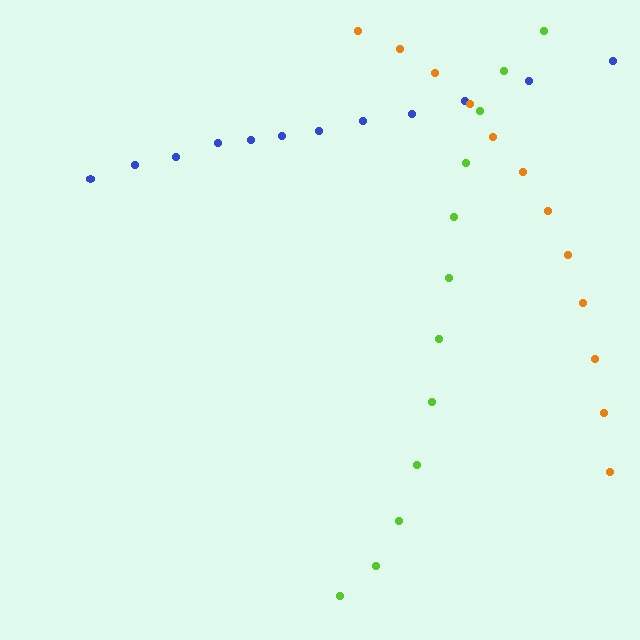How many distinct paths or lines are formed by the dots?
There are 3 distinct paths.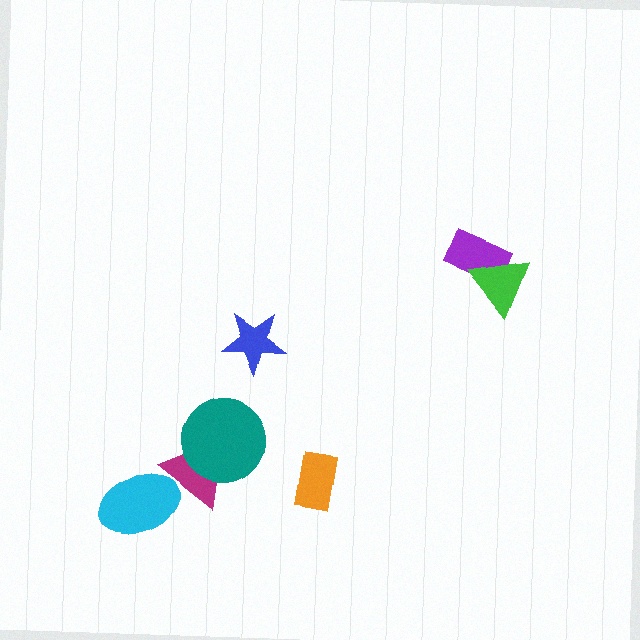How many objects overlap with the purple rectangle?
1 object overlaps with the purple rectangle.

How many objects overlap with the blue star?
0 objects overlap with the blue star.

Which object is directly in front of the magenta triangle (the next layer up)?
The teal circle is directly in front of the magenta triangle.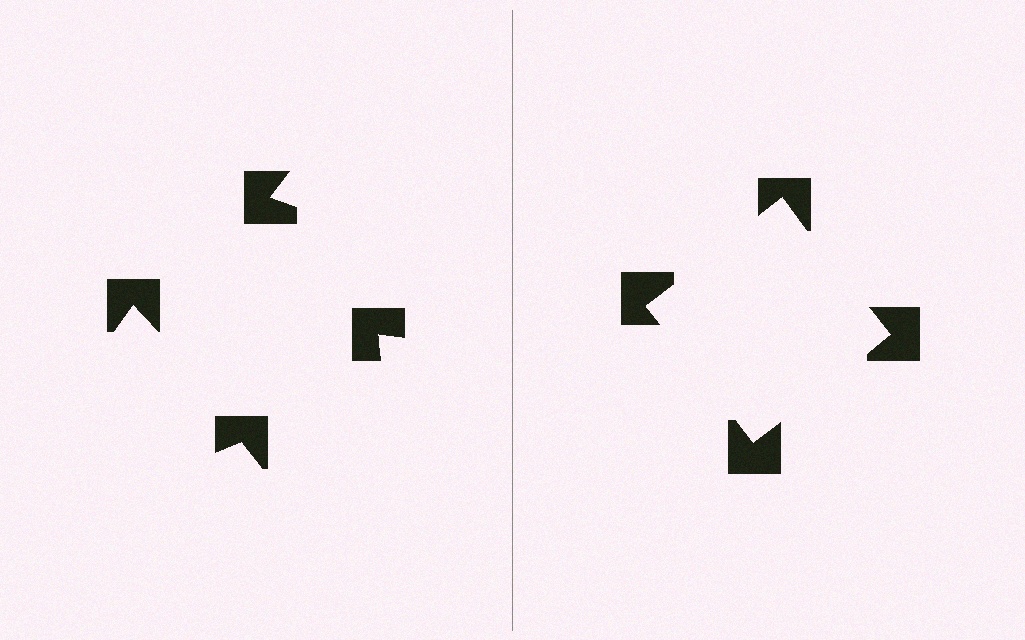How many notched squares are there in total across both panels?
8 — 4 on each side.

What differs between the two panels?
The notched squares are positioned identically on both sides; only the wedge orientations differ. On the right they align to a square; on the left they are misaligned.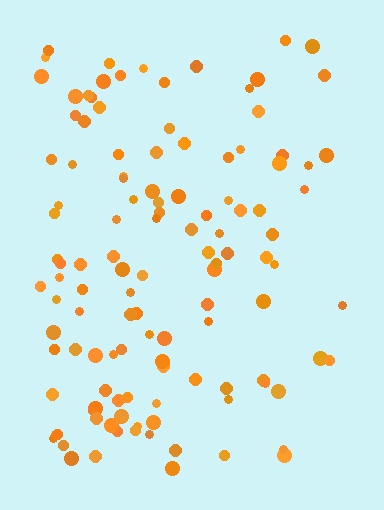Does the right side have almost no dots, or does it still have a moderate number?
Still a moderate number, just noticeably fewer than the left.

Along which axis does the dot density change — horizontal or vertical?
Horizontal.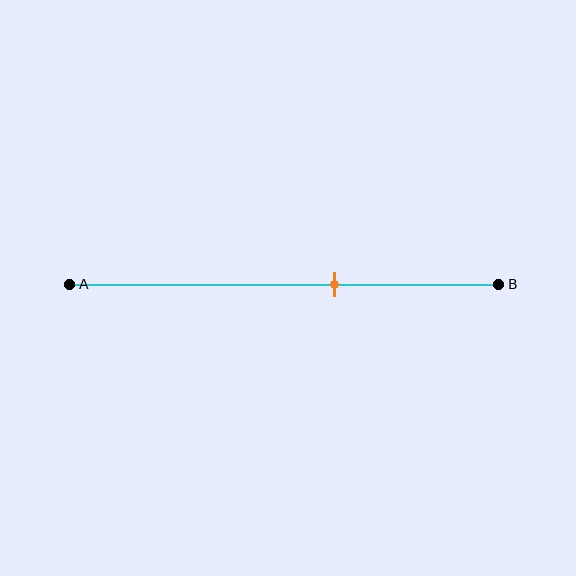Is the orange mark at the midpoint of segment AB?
No, the mark is at about 60% from A, not at the 50% midpoint.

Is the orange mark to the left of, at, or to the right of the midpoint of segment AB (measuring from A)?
The orange mark is to the right of the midpoint of segment AB.